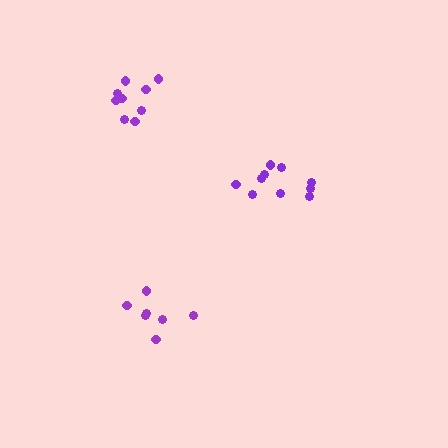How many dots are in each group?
Group 1: 9 dots, Group 2: 10 dots, Group 3: 7 dots (26 total).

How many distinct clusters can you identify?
There are 3 distinct clusters.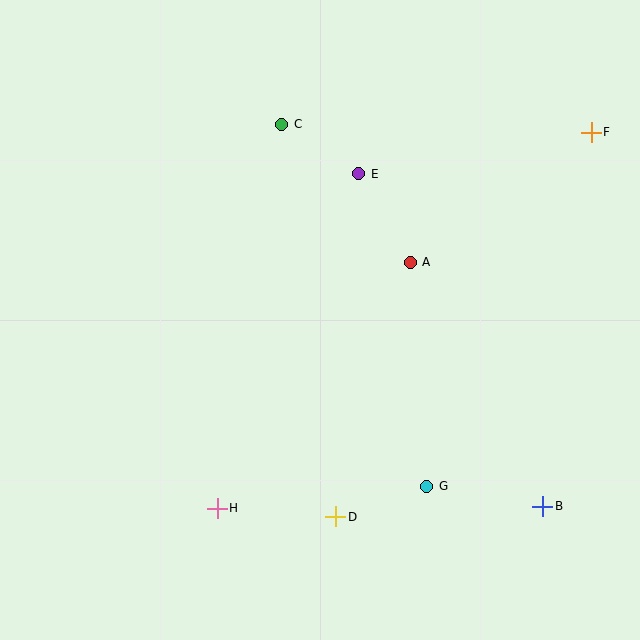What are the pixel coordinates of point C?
Point C is at (282, 124).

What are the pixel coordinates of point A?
Point A is at (410, 262).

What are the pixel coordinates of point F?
Point F is at (591, 132).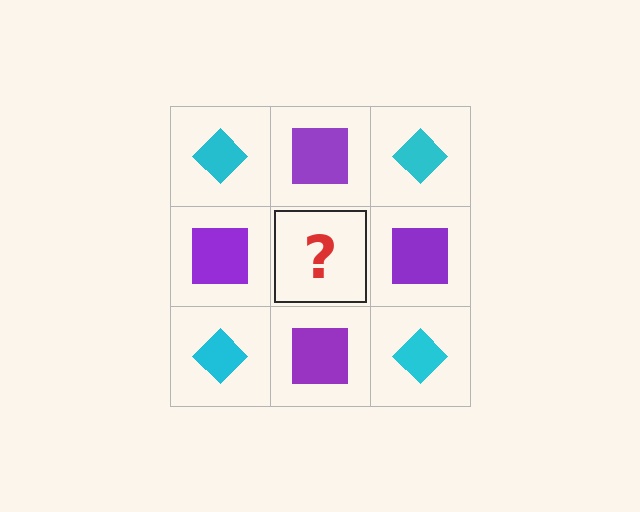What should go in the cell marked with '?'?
The missing cell should contain a cyan diamond.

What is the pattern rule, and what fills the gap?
The rule is that it alternates cyan diamond and purple square in a checkerboard pattern. The gap should be filled with a cyan diamond.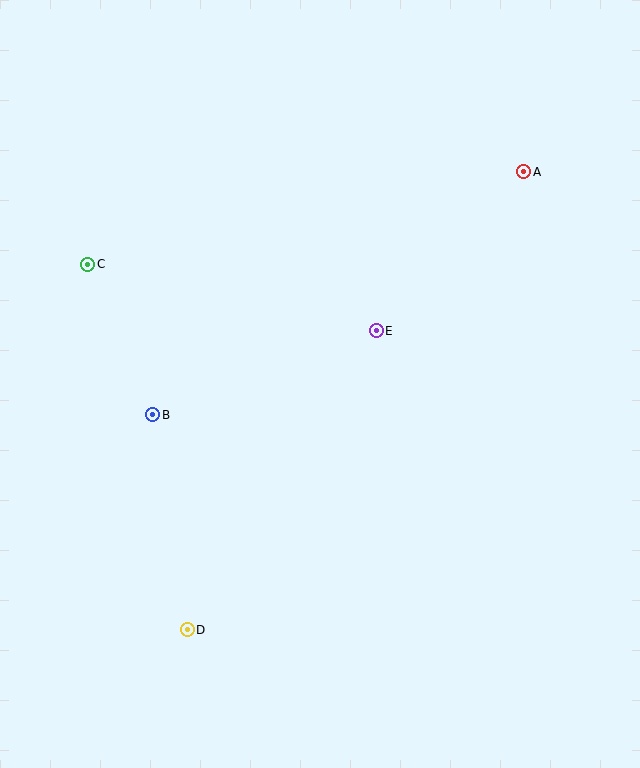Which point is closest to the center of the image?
Point E at (376, 331) is closest to the center.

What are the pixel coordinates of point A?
Point A is at (524, 172).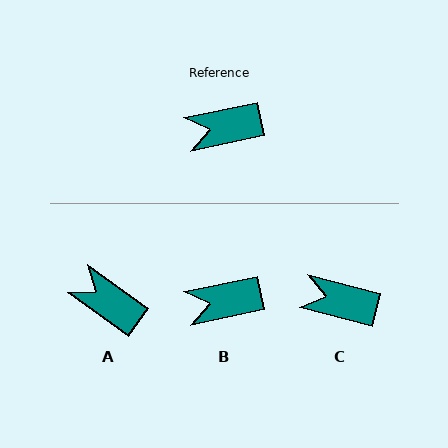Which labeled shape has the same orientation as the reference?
B.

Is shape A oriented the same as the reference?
No, it is off by about 48 degrees.